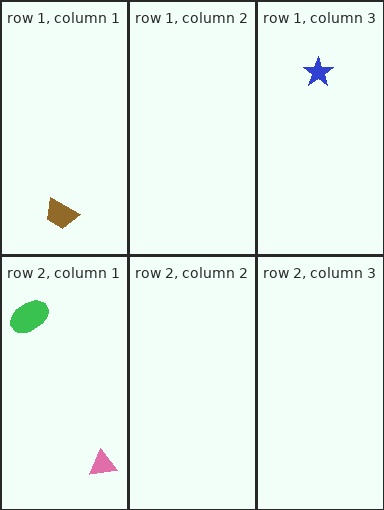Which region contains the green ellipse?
The row 2, column 1 region.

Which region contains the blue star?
The row 1, column 3 region.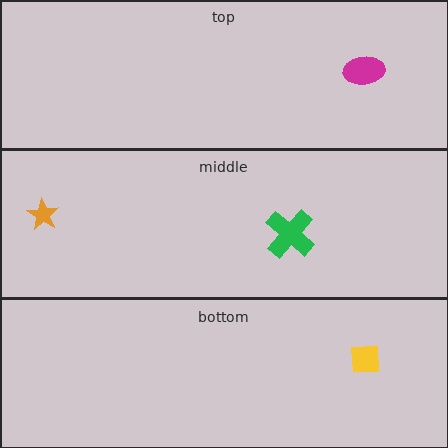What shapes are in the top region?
The magenta ellipse.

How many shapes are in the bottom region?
1.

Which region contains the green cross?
The middle region.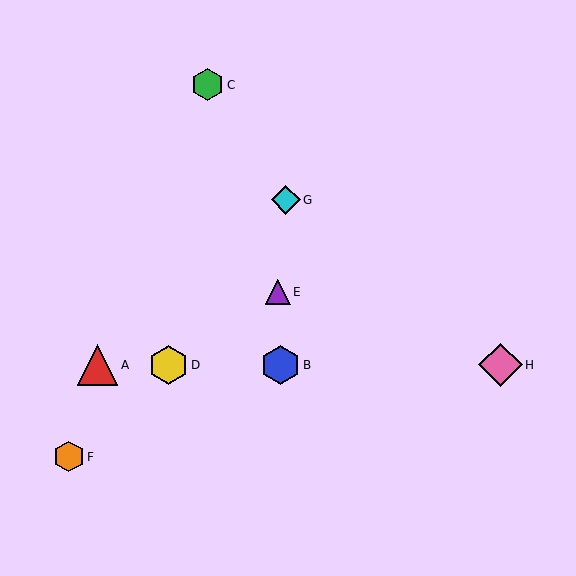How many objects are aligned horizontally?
4 objects (A, B, D, H) are aligned horizontally.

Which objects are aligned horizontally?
Objects A, B, D, H are aligned horizontally.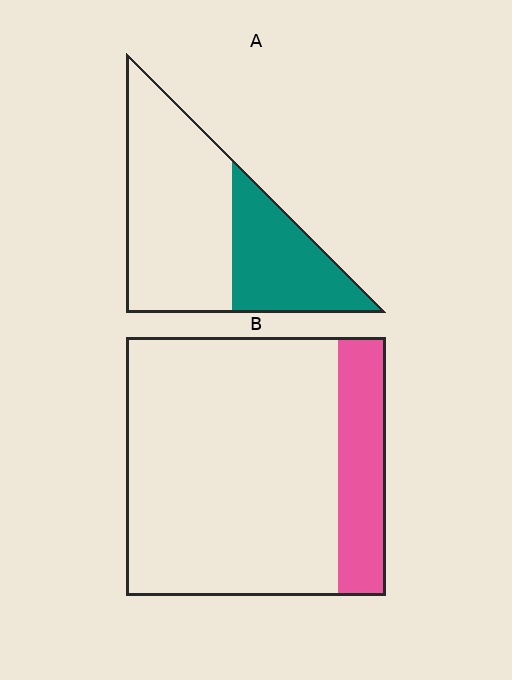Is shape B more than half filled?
No.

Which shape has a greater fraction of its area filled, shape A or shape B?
Shape A.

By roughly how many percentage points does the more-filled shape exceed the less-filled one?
By roughly 15 percentage points (A over B).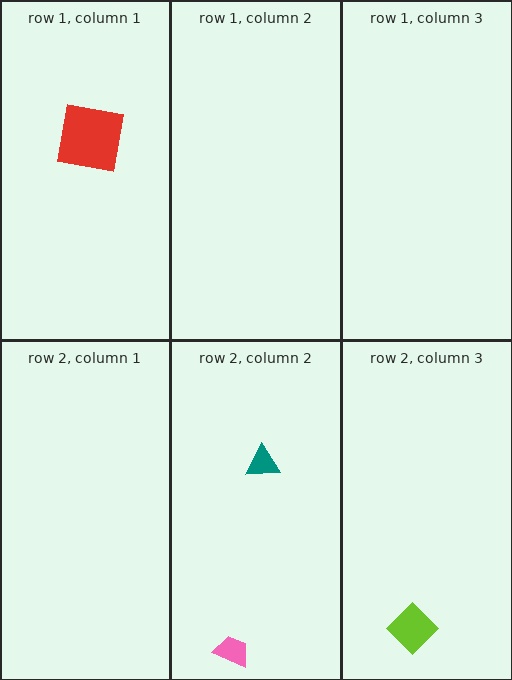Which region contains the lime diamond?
The row 2, column 3 region.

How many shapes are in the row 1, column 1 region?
1.